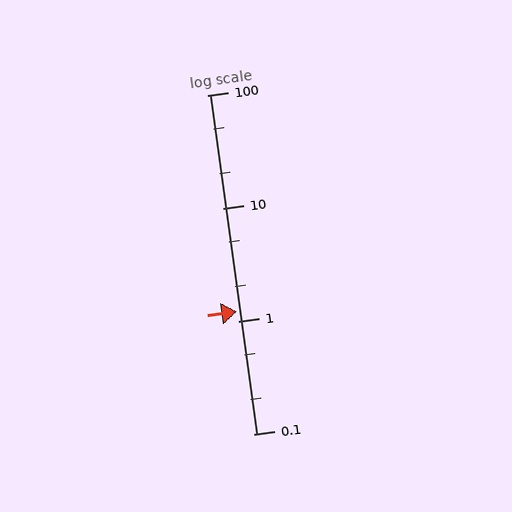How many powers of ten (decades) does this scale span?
The scale spans 3 decades, from 0.1 to 100.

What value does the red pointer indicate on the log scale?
The pointer indicates approximately 1.2.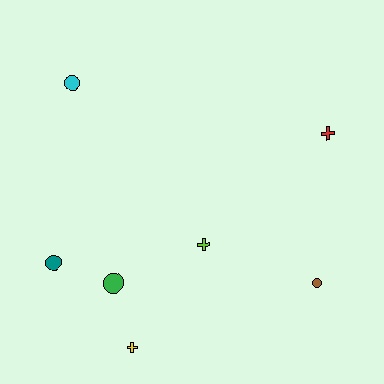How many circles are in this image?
There are 4 circles.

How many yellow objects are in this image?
There is 1 yellow object.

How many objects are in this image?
There are 7 objects.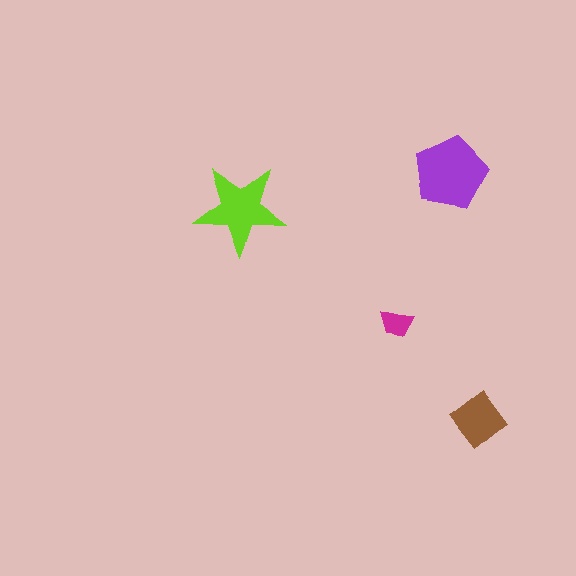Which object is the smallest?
The magenta trapezoid.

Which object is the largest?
The purple pentagon.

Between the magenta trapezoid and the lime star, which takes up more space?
The lime star.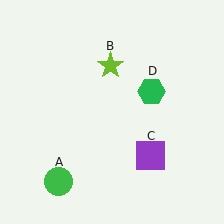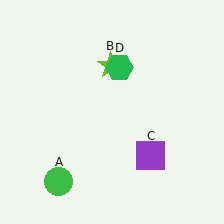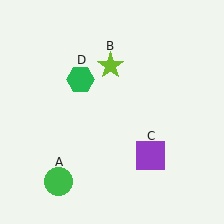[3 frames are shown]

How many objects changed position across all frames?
1 object changed position: green hexagon (object D).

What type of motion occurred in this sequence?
The green hexagon (object D) rotated counterclockwise around the center of the scene.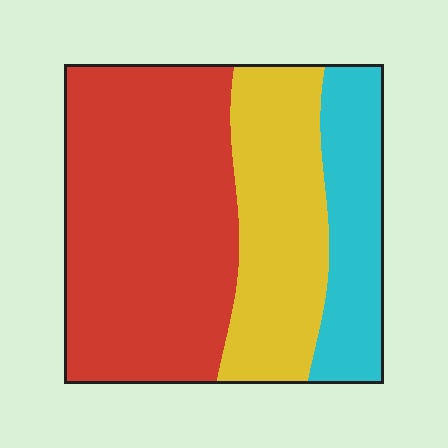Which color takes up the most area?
Red, at roughly 55%.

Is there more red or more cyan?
Red.